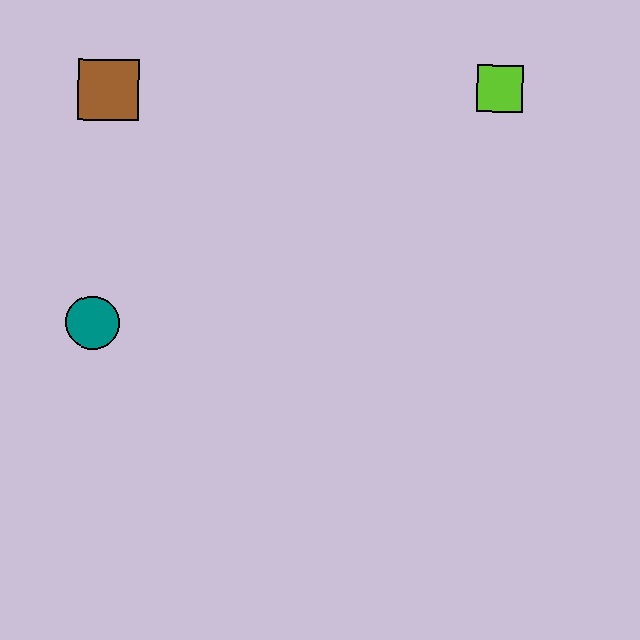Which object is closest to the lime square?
The brown square is closest to the lime square.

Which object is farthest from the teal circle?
The lime square is farthest from the teal circle.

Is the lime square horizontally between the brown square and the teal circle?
No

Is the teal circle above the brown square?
No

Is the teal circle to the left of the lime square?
Yes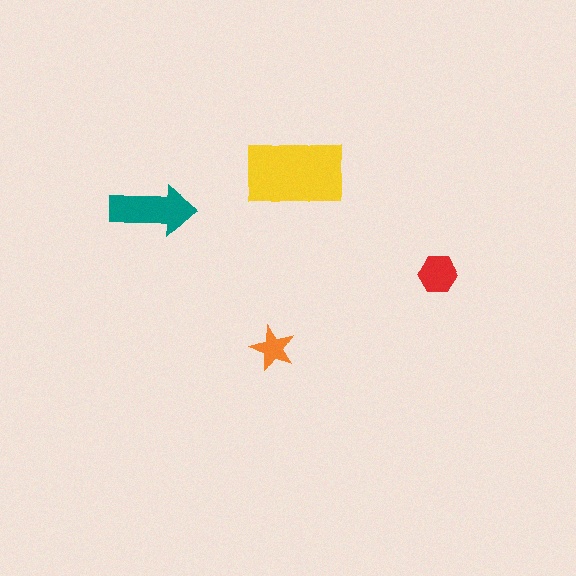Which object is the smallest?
The orange star.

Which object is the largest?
The yellow rectangle.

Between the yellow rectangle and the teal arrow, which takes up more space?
The yellow rectangle.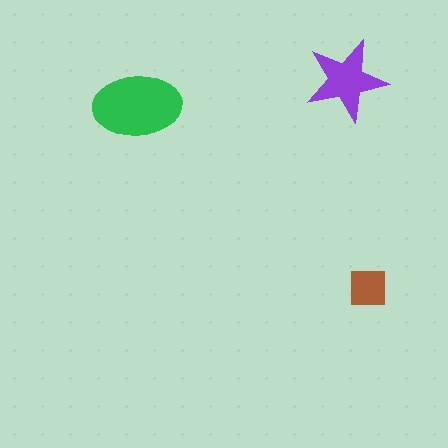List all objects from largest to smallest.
The green ellipse, the purple star, the brown square.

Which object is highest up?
The purple star is topmost.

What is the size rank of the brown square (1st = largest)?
3rd.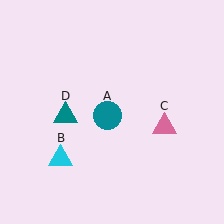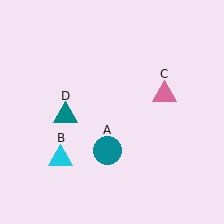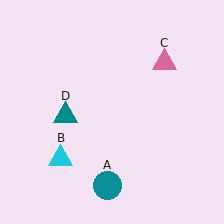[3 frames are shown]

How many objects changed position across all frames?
2 objects changed position: teal circle (object A), pink triangle (object C).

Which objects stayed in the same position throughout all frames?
Cyan triangle (object B) and teal triangle (object D) remained stationary.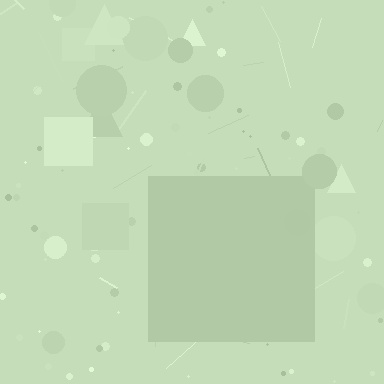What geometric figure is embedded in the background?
A square is embedded in the background.